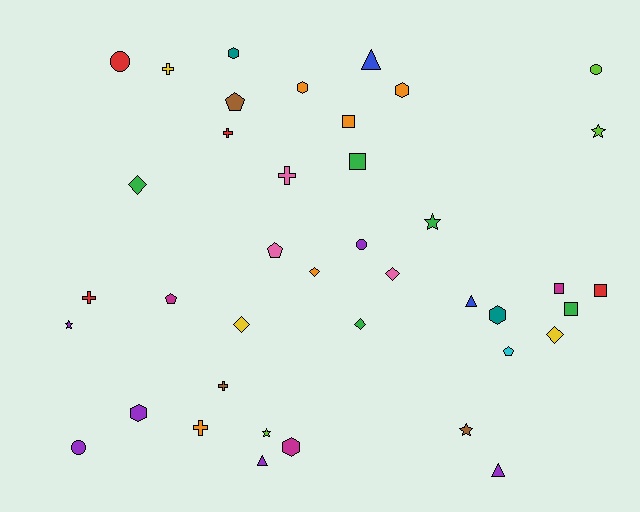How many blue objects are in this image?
There are 2 blue objects.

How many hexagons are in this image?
There are 6 hexagons.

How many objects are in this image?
There are 40 objects.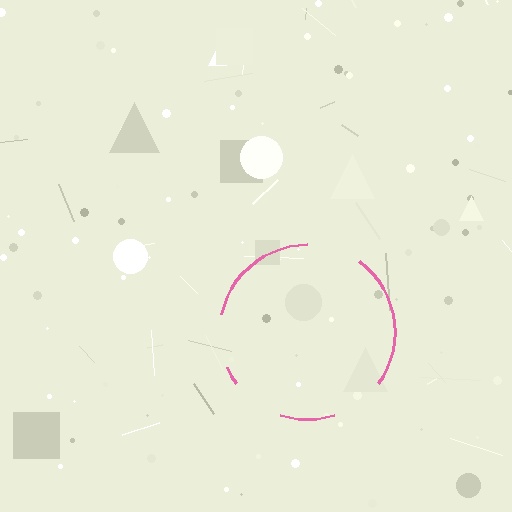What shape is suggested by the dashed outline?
The dashed outline suggests a circle.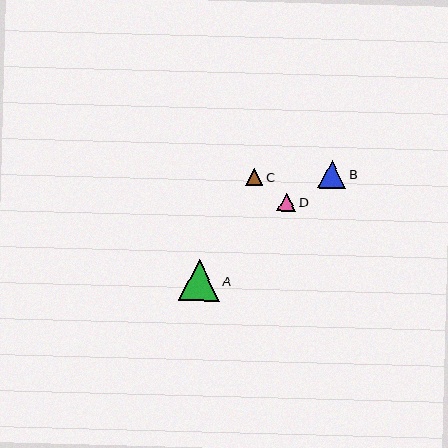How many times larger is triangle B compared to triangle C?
Triangle B is approximately 1.6 times the size of triangle C.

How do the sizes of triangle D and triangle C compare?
Triangle D and triangle C are approximately the same size.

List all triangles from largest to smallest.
From largest to smallest: A, B, D, C.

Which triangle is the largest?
Triangle A is the largest with a size of approximately 41 pixels.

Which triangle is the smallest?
Triangle C is the smallest with a size of approximately 17 pixels.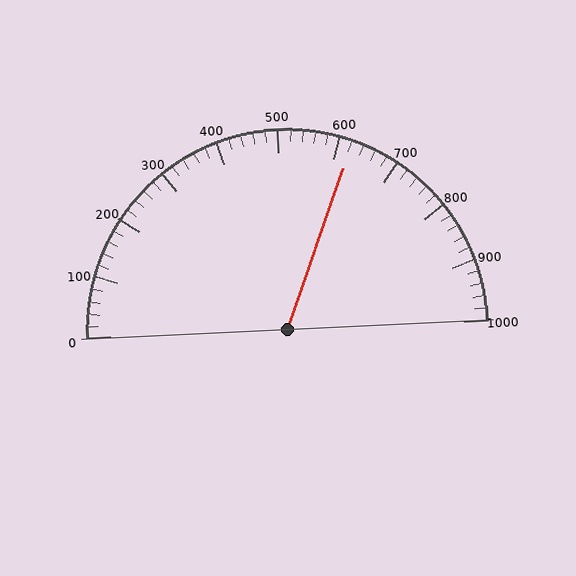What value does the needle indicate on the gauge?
The needle indicates approximately 620.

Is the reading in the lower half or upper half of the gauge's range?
The reading is in the upper half of the range (0 to 1000).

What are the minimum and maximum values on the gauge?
The gauge ranges from 0 to 1000.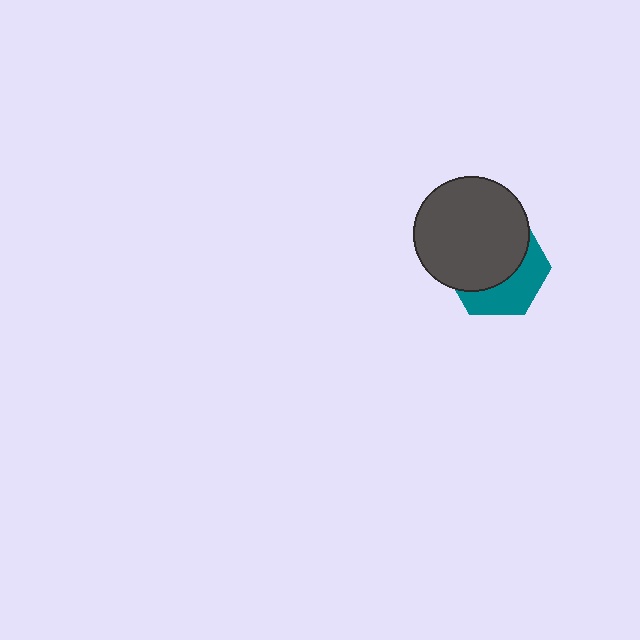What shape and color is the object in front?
The object in front is a dark gray circle.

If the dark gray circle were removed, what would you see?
You would see the complete teal hexagon.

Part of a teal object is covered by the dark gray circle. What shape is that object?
It is a hexagon.